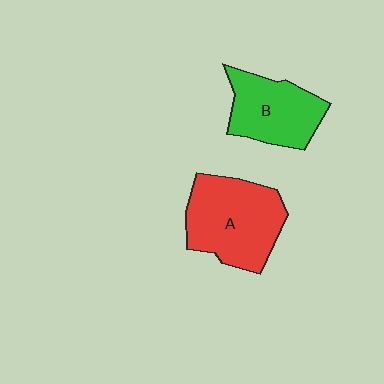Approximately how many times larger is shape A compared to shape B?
Approximately 1.3 times.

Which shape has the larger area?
Shape A (red).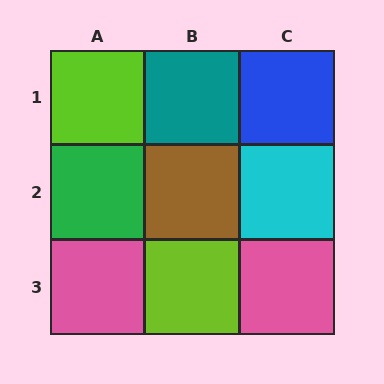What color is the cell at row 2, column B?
Brown.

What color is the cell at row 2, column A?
Green.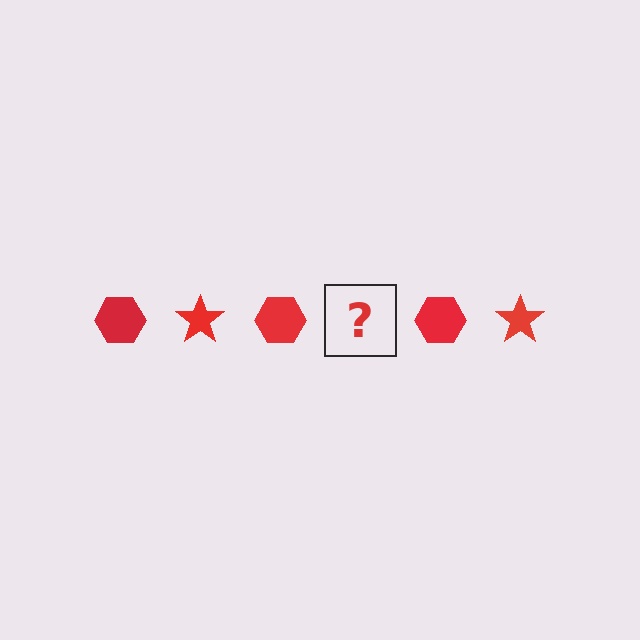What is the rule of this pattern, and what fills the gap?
The rule is that the pattern cycles through hexagon, star shapes in red. The gap should be filled with a red star.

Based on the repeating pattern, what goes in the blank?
The blank should be a red star.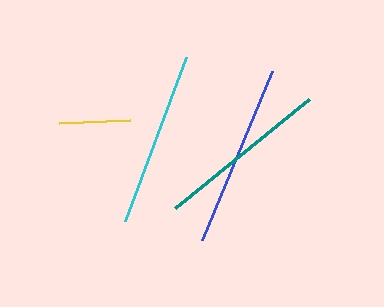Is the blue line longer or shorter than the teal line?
The blue line is longer than the teal line.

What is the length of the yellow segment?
The yellow segment is approximately 72 pixels long.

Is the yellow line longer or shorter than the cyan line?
The cyan line is longer than the yellow line.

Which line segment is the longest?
The blue line is the longest at approximately 184 pixels.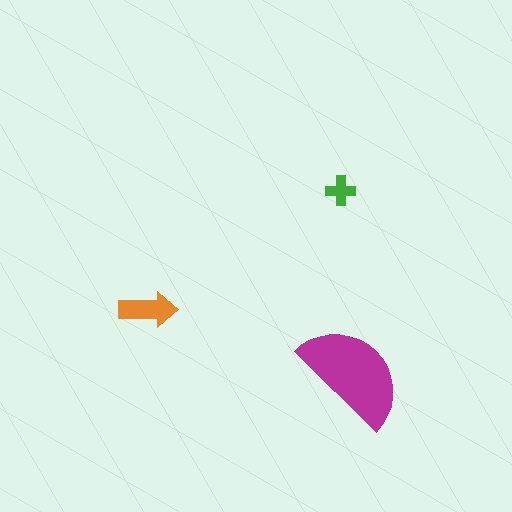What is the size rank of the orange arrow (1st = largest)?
2nd.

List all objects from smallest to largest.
The green cross, the orange arrow, the magenta semicircle.